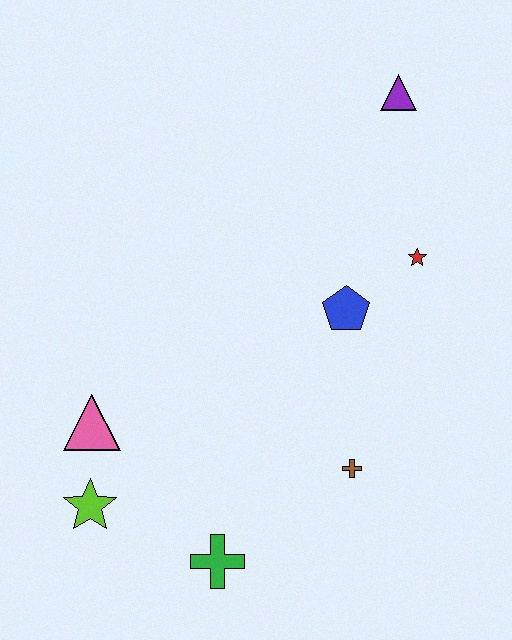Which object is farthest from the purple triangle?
The lime star is farthest from the purple triangle.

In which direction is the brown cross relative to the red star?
The brown cross is below the red star.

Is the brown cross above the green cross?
Yes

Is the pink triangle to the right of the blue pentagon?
No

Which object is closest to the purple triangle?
The red star is closest to the purple triangle.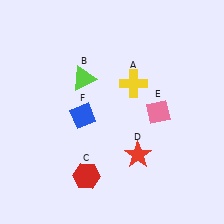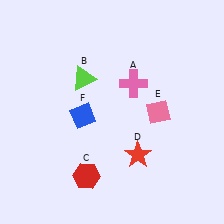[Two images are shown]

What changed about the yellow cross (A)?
In Image 1, A is yellow. In Image 2, it changed to pink.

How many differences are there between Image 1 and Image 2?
There is 1 difference between the two images.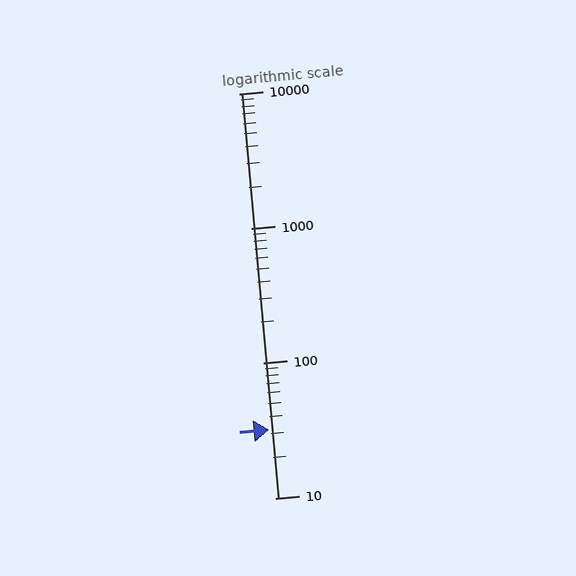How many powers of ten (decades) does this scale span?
The scale spans 3 decades, from 10 to 10000.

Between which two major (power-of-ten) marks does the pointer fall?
The pointer is between 10 and 100.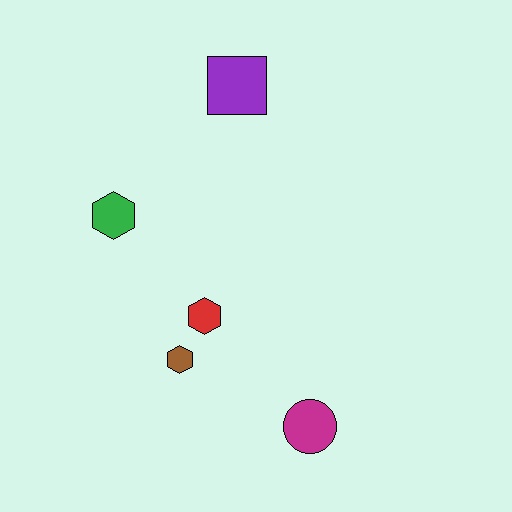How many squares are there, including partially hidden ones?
There is 1 square.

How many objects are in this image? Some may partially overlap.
There are 5 objects.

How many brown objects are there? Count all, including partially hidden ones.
There is 1 brown object.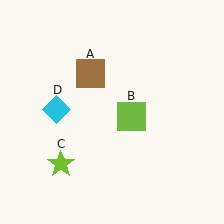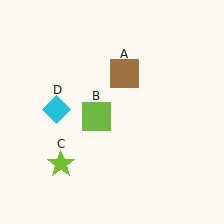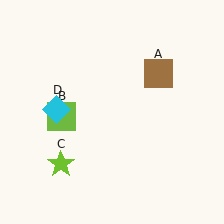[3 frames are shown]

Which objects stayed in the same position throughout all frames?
Lime star (object C) and cyan diamond (object D) remained stationary.